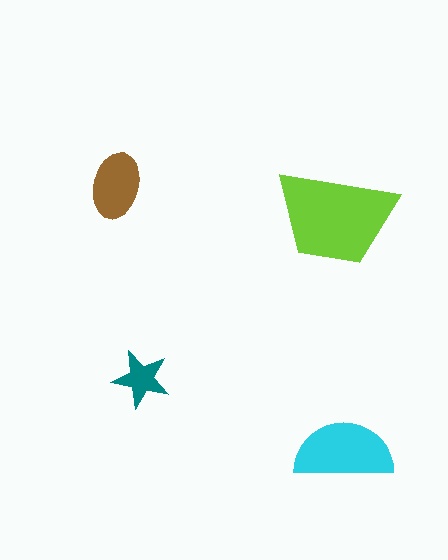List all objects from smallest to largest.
The teal star, the brown ellipse, the cyan semicircle, the lime trapezoid.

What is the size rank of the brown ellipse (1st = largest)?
3rd.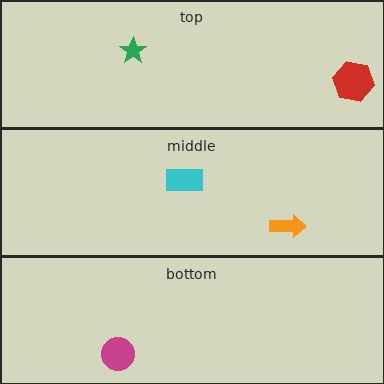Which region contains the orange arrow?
The middle region.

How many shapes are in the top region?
2.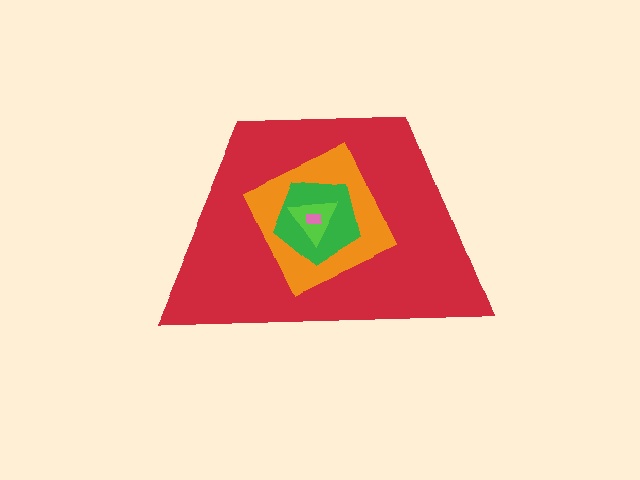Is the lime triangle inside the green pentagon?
Yes.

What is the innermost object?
The pink rectangle.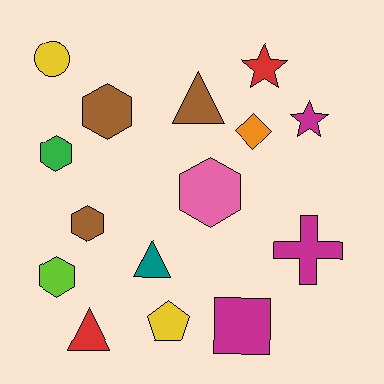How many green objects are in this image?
There is 1 green object.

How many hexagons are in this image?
There are 5 hexagons.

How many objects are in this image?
There are 15 objects.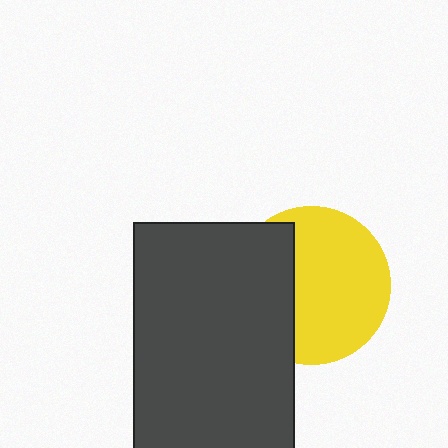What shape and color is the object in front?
The object in front is a dark gray rectangle.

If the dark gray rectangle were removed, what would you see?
You would see the complete yellow circle.